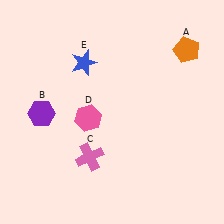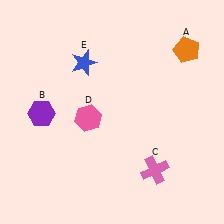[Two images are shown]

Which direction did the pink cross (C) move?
The pink cross (C) moved right.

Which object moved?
The pink cross (C) moved right.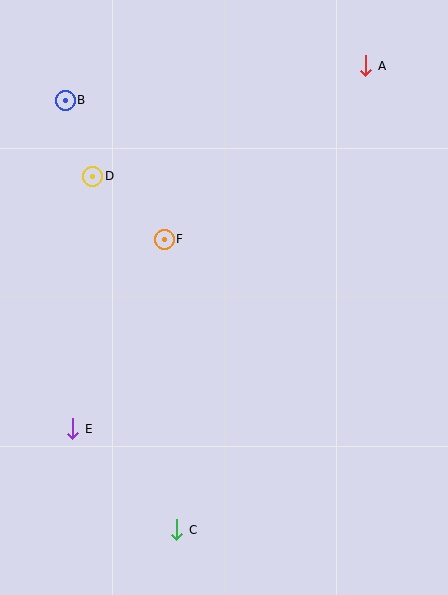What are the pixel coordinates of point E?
Point E is at (73, 429).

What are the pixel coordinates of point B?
Point B is at (65, 100).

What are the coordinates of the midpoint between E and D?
The midpoint between E and D is at (83, 302).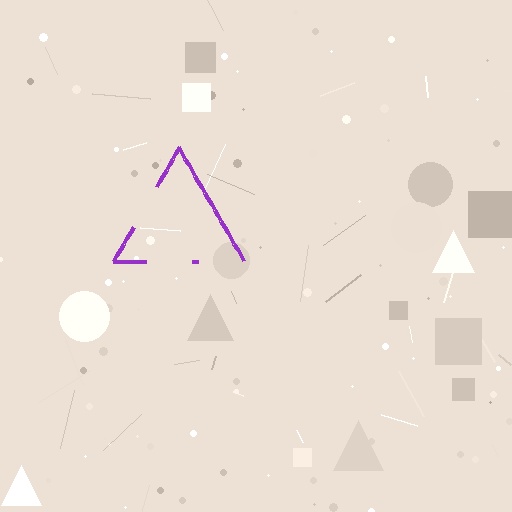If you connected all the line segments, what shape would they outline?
They would outline a triangle.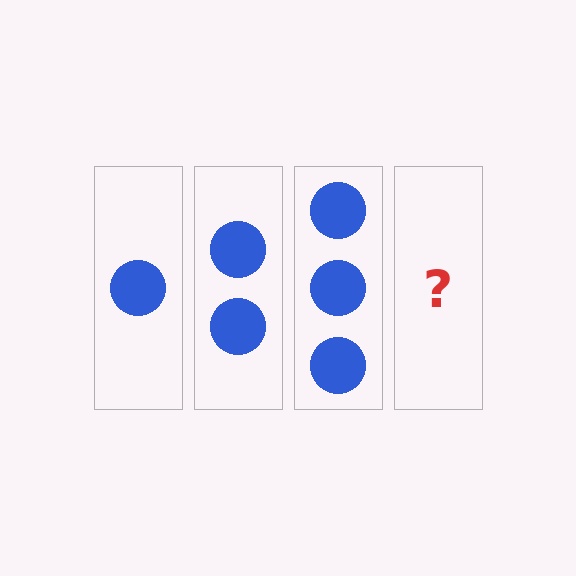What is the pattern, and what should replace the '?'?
The pattern is that each step adds one more circle. The '?' should be 4 circles.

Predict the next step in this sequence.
The next step is 4 circles.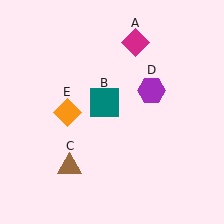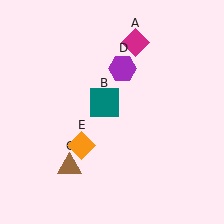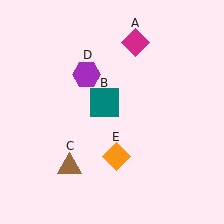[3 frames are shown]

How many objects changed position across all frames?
2 objects changed position: purple hexagon (object D), orange diamond (object E).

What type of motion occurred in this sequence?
The purple hexagon (object D), orange diamond (object E) rotated counterclockwise around the center of the scene.